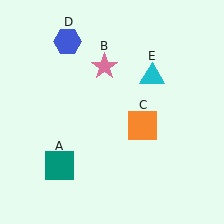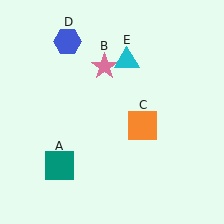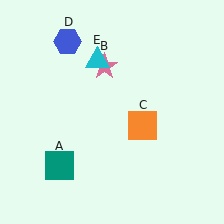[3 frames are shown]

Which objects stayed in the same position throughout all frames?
Teal square (object A) and pink star (object B) and orange square (object C) and blue hexagon (object D) remained stationary.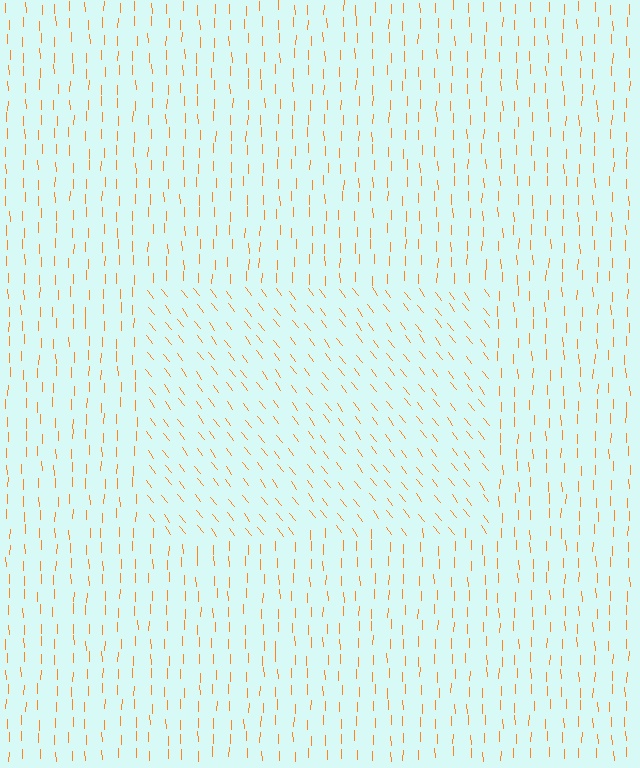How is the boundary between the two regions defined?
The boundary is defined purely by a change in line orientation (approximately 37 degrees difference). All lines are the same color and thickness.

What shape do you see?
I see a rectangle.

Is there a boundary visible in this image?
Yes, there is a texture boundary formed by a change in line orientation.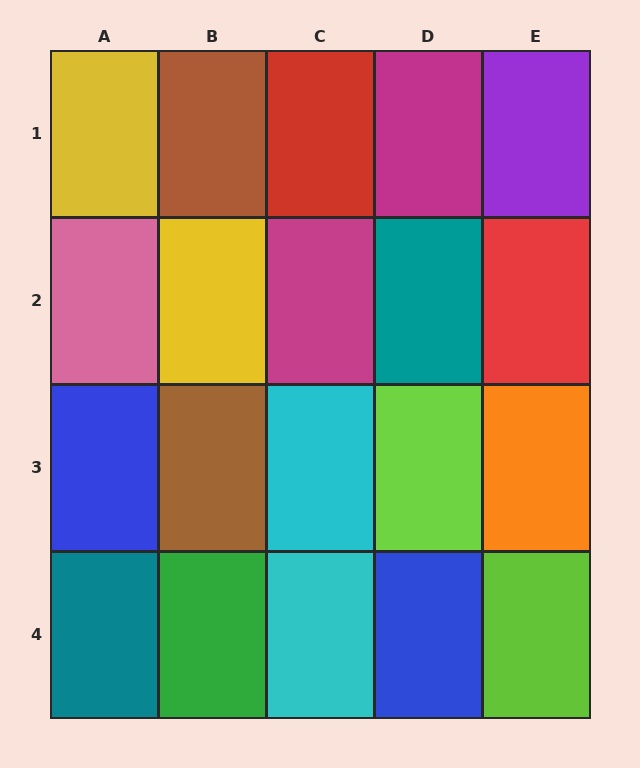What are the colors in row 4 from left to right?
Teal, green, cyan, blue, lime.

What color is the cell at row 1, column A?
Yellow.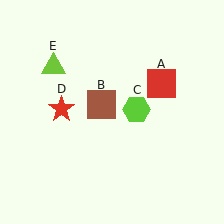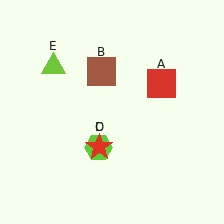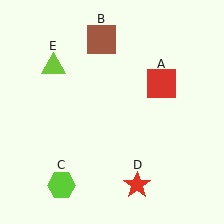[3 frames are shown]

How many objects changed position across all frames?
3 objects changed position: brown square (object B), lime hexagon (object C), red star (object D).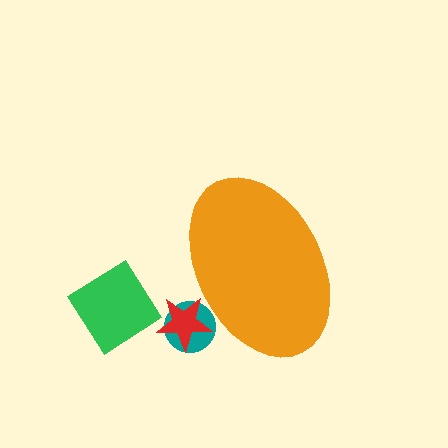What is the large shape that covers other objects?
An orange ellipse.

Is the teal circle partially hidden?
Yes, the teal circle is partially hidden behind the orange ellipse.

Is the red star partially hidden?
Yes, the red star is partially hidden behind the orange ellipse.